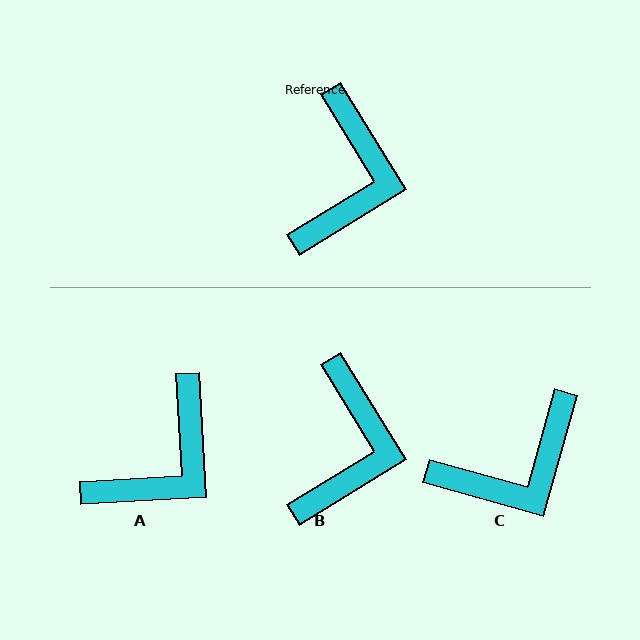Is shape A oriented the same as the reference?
No, it is off by about 28 degrees.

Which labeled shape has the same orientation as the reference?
B.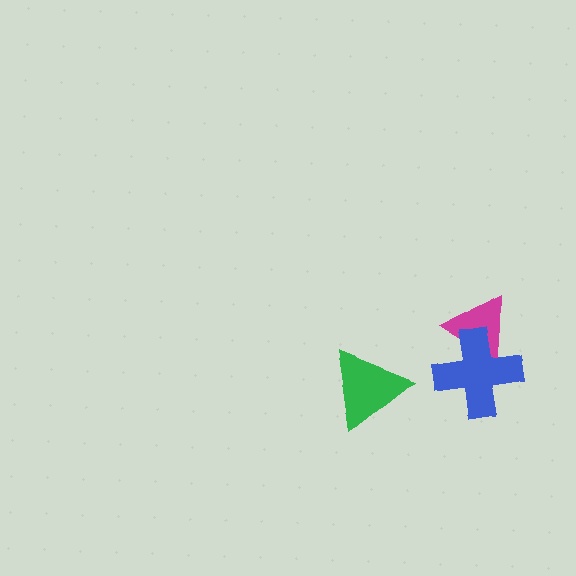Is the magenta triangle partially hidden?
Yes, it is partially covered by another shape.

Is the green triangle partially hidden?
No, no other shape covers it.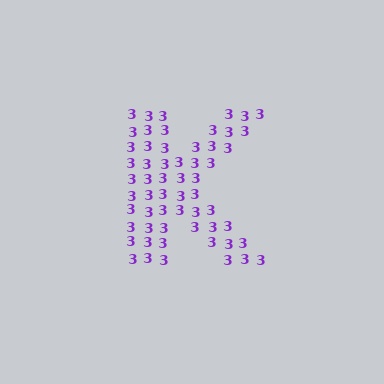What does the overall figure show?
The overall figure shows the letter K.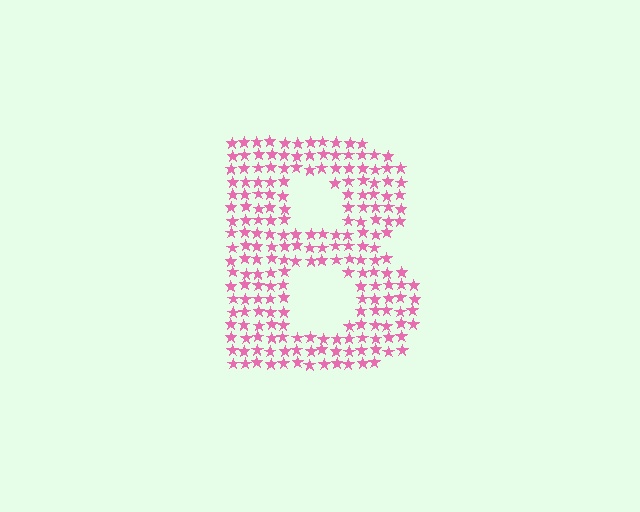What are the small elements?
The small elements are stars.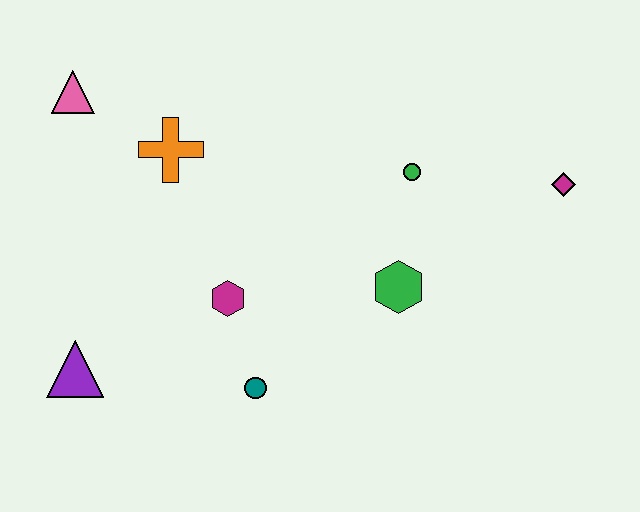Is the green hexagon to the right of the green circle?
No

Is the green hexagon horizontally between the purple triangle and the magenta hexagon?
No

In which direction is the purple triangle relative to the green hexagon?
The purple triangle is to the left of the green hexagon.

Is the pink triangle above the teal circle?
Yes